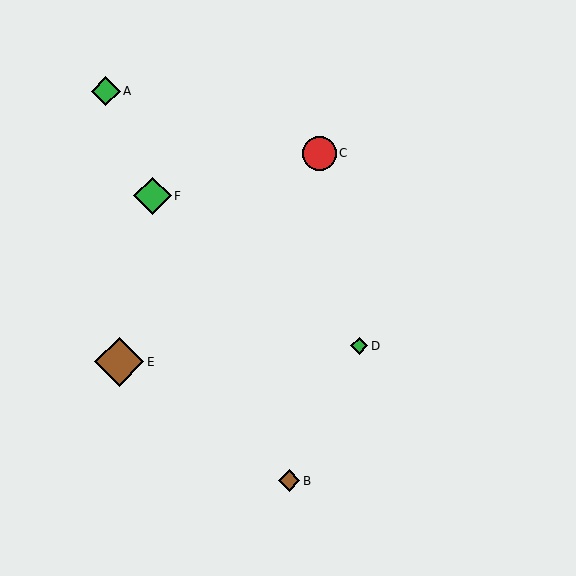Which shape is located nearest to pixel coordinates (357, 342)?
The green diamond (labeled D) at (359, 346) is nearest to that location.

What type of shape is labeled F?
Shape F is a green diamond.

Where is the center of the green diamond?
The center of the green diamond is at (152, 196).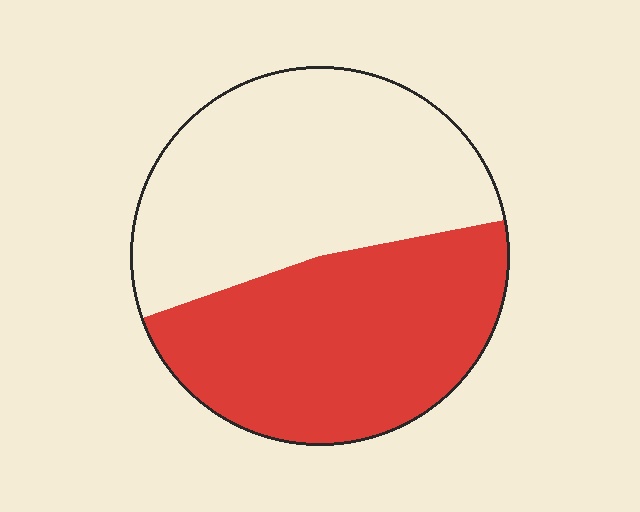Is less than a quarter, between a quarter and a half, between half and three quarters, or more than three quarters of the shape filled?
Between a quarter and a half.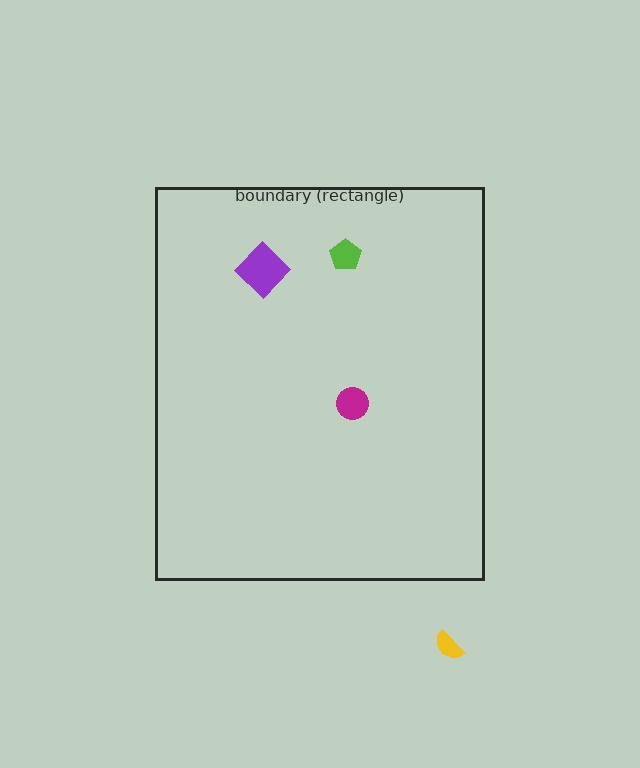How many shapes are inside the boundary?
3 inside, 1 outside.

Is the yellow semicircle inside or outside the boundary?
Outside.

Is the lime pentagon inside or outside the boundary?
Inside.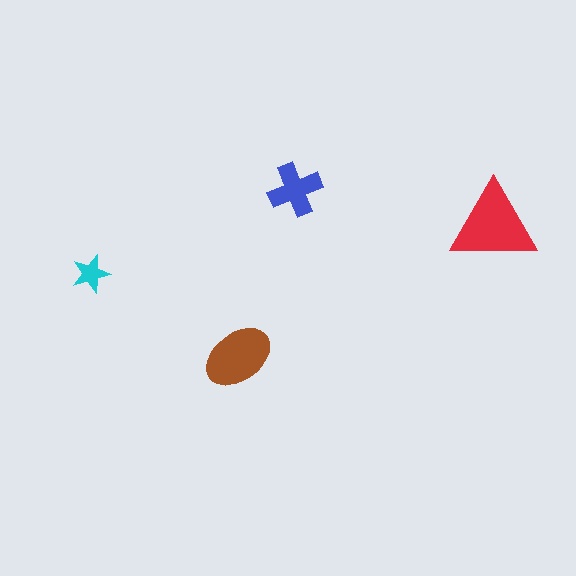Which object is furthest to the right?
The red triangle is rightmost.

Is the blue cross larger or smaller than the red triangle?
Smaller.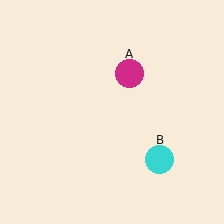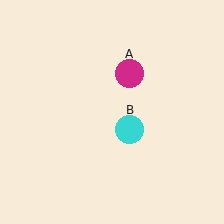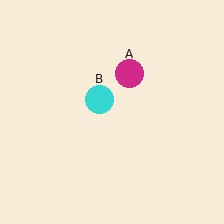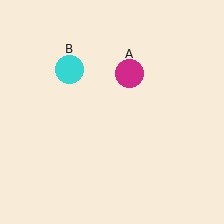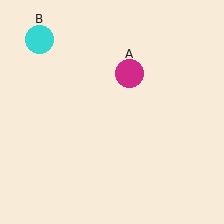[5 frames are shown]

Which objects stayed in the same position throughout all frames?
Magenta circle (object A) remained stationary.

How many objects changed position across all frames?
1 object changed position: cyan circle (object B).